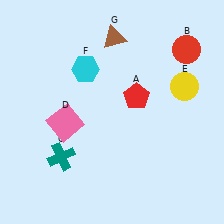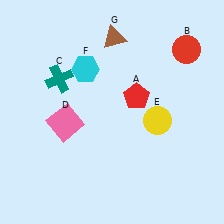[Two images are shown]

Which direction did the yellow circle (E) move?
The yellow circle (E) moved down.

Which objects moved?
The objects that moved are: the teal cross (C), the yellow circle (E).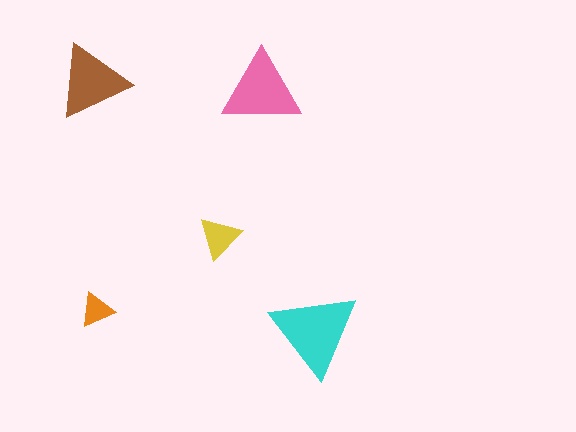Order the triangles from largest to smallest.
the cyan one, the pink one, the brown one, the yellow one, the orange one.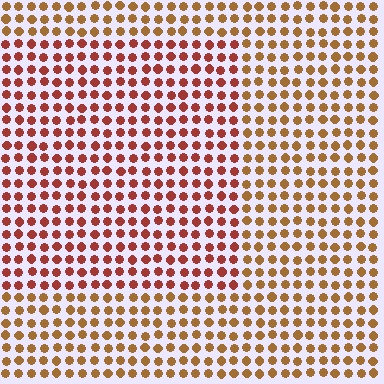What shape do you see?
I see a rectangle.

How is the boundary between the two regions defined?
The boundary is defined purely by a slight shift in hue (about 30 degrees). Spacing, size, and orientation are identical on both sides.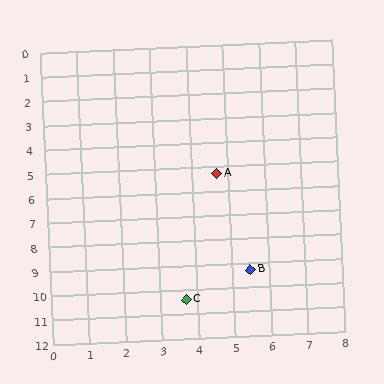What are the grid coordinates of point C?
Point C is at approximately (3.7, 10.4).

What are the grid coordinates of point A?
Point A is at approximately (4.7, 5.3).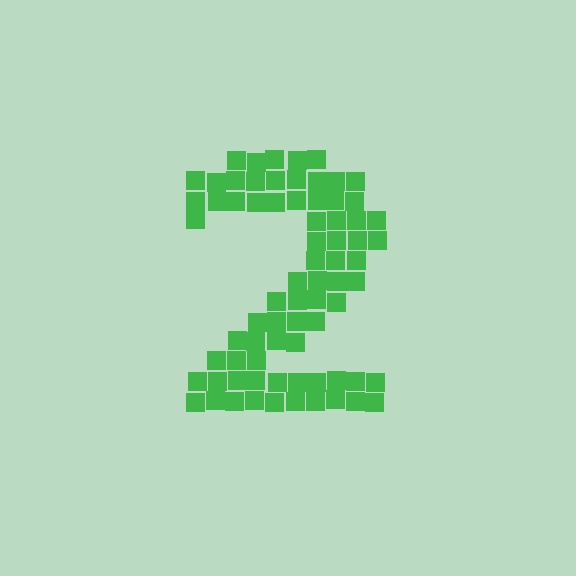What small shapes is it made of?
It is made of small squares.